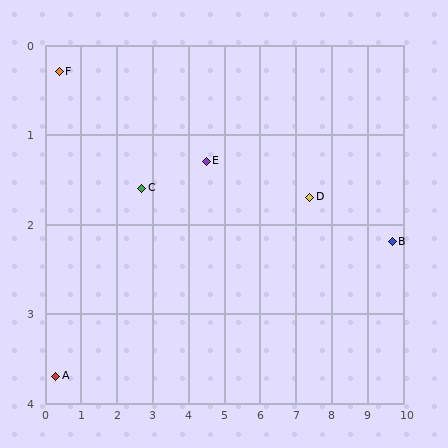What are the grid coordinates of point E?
Point E is at approximately (4.5, 1.3).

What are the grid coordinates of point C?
Point C is at approximately (2.7, 1.6).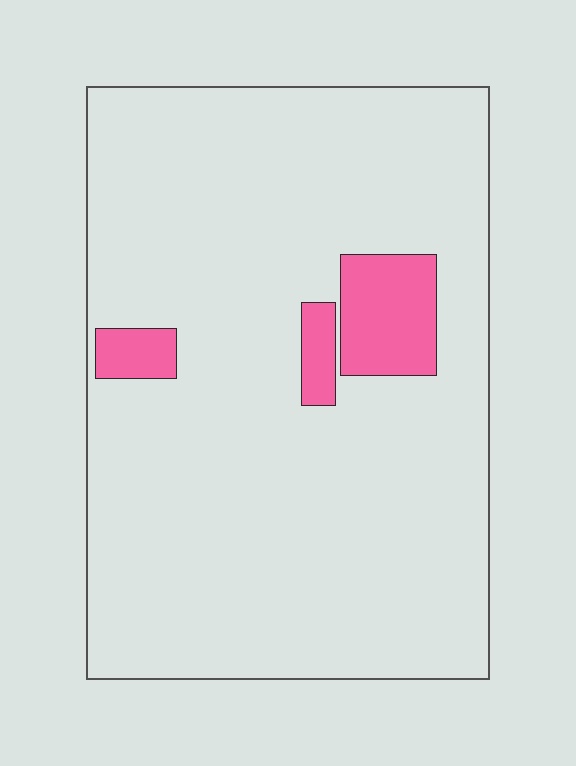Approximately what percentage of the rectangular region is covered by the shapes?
Approximately 10%.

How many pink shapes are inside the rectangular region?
3.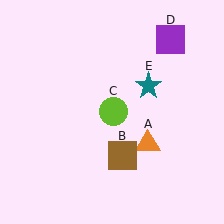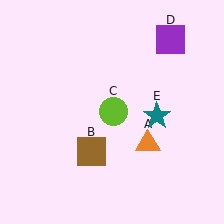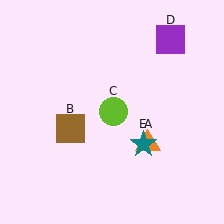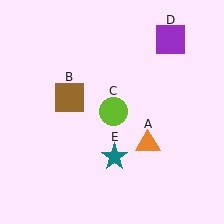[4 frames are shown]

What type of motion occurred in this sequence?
The brown square (object B), teal star (object E) rotated clockwise around the center of the scene.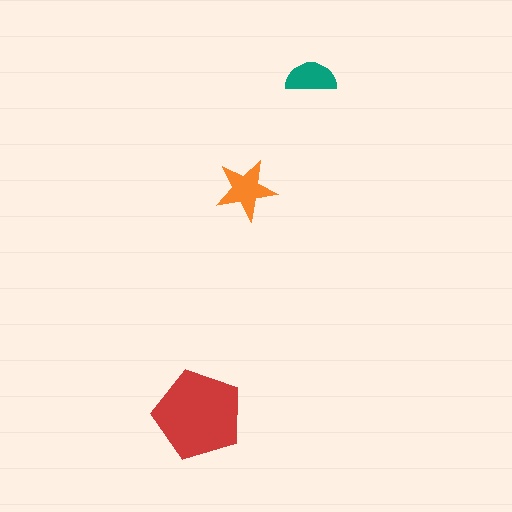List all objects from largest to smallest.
The red pentagon, the orange star, the teal semicircle.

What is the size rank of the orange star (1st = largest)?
2nd.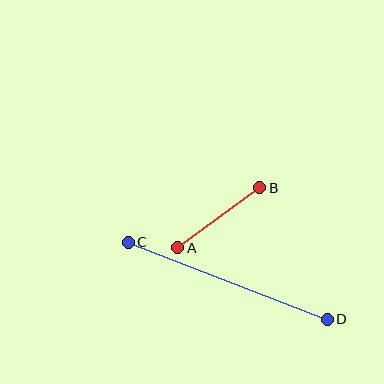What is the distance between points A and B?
The distance is approximately 102 pixels.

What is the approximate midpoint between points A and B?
The midpoint is at approximately (219, 218) pixels.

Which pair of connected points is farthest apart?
Points C and D are farthest apart.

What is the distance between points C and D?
The distance is approximately 213 pixels.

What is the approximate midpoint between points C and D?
The midpoint is at approximately (228, 281) pixels.